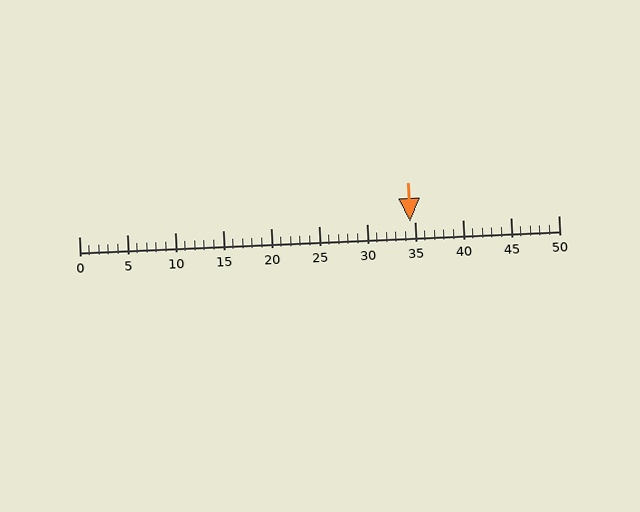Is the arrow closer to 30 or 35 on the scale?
The arrow is closer to 35.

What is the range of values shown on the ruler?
The ruler shows values from 0 to 50.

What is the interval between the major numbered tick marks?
The major tick marks are spaced 5 units apart.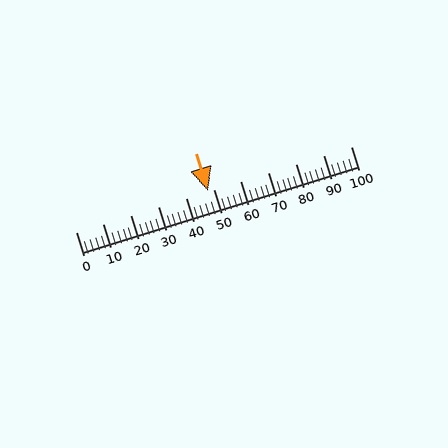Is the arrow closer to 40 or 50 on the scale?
The arrow is closer to 50.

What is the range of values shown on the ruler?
The ruler shows values from 0 to 100.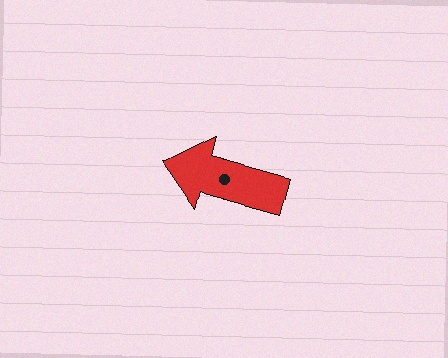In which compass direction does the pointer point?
West.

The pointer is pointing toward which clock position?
Roughly 10 o'clock.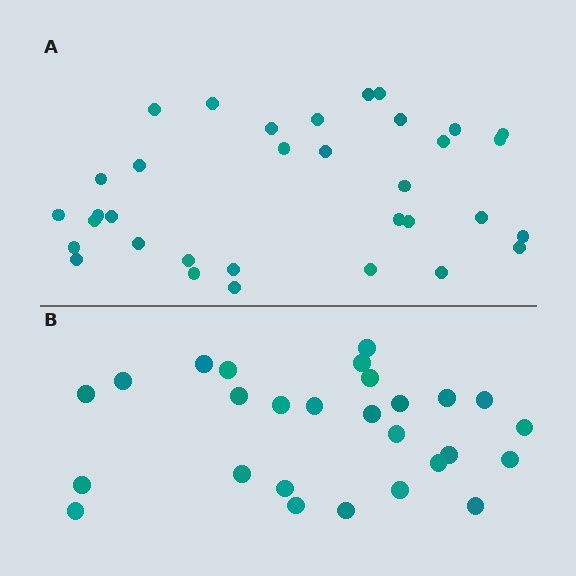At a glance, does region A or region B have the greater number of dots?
Region A (the top region) has more dots.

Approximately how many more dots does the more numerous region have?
Region A has roughly 8 or so more dots than region B.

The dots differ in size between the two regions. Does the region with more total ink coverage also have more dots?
No. Region B has more total ink coverage because its dots are larger, but region A actually contains more individual dots. Total area can be misleading — the number of items is what matters here.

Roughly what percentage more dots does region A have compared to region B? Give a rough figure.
About 25% more.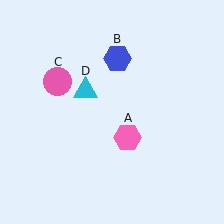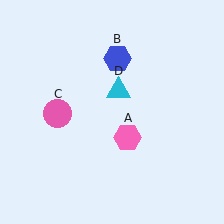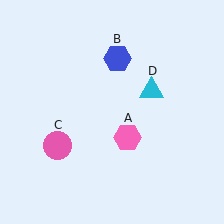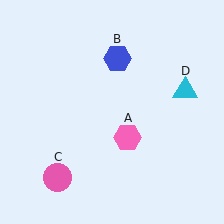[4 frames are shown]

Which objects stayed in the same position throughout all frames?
Pink hexagon (object A) and blue hexagon (object B) remained stationary.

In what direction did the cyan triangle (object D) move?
The cyan triangle (object D) moved right.